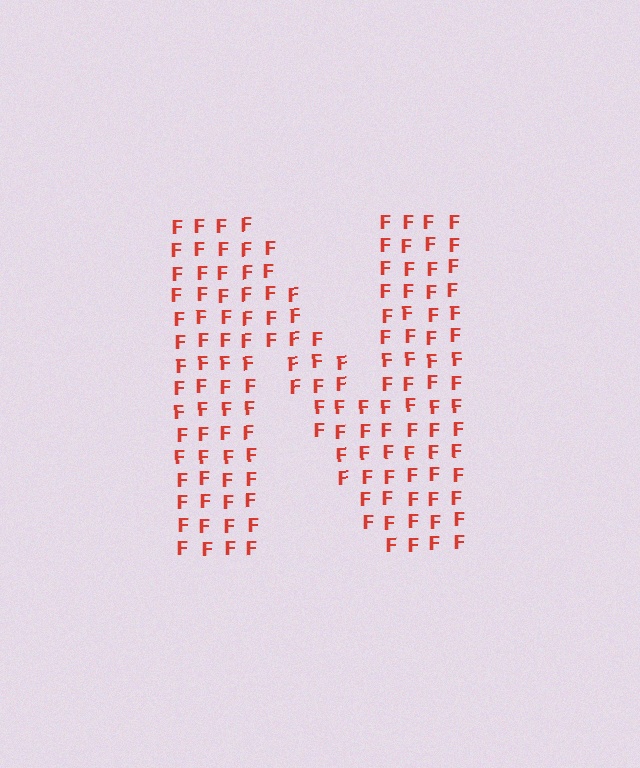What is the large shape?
The large shape is the letter N.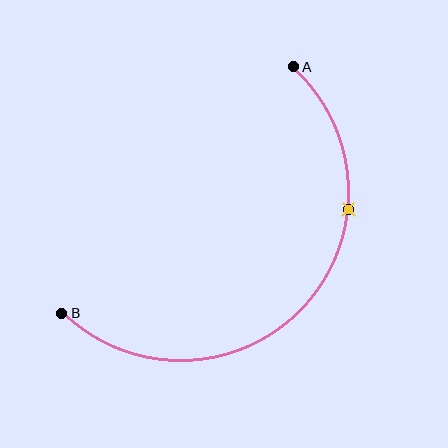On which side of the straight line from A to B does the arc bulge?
The arc bulges below and to the right of the straight line connecting A and B.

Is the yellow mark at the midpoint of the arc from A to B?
No. The yellow mark lies on the arc but is closer to endpoint A. The arc midpoint would be at the point on the curve equidistant along the arc from both A and B.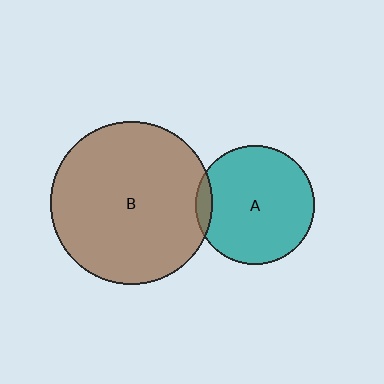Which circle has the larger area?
Circle B (brown).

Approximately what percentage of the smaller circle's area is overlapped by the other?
Approximately 5%.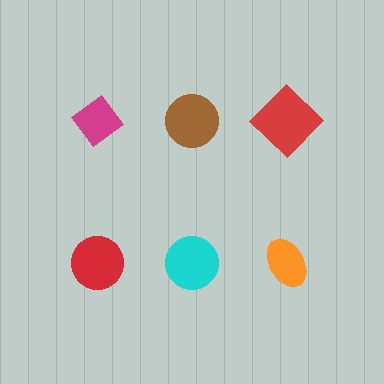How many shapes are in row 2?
3 shapes.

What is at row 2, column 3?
An orange ellipse.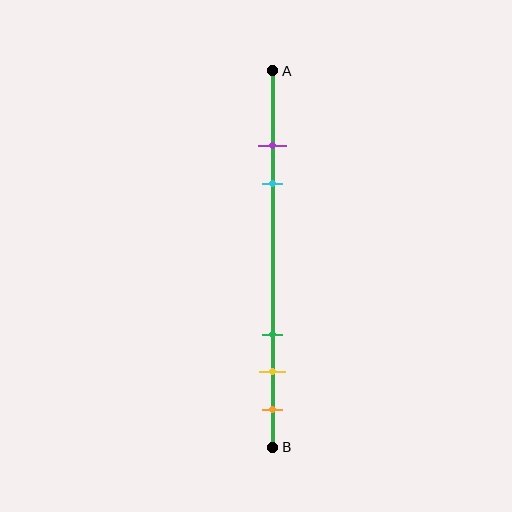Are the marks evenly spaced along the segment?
No, the marks are not evenly spaced.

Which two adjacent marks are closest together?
The purple and cyan marks are the closest adjacent pair.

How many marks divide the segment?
There are 5 marks dividing the segment.